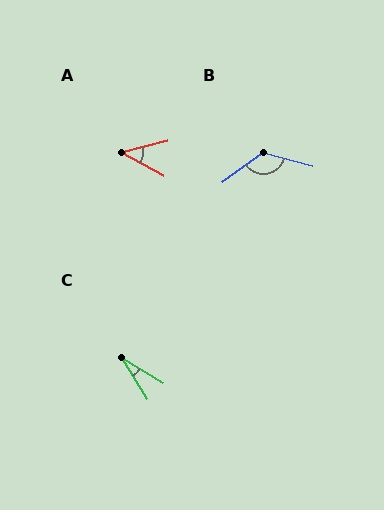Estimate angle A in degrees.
Approximately 43 degrees.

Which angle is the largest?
B, at approximately 130 degrees.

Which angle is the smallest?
C, at approximately 27 degrees.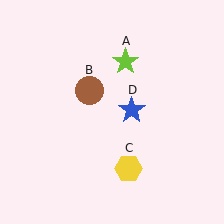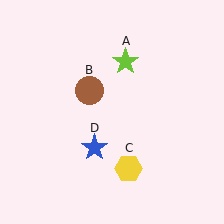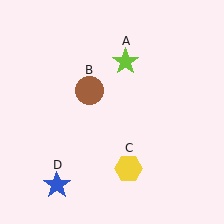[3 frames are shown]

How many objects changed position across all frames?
1 object changed position: blue star (object D).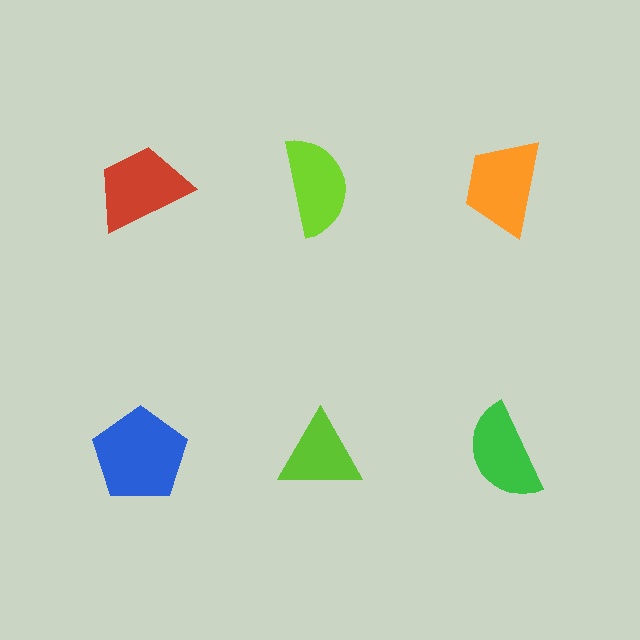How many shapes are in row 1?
3 shapes.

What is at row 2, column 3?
A green semicircle.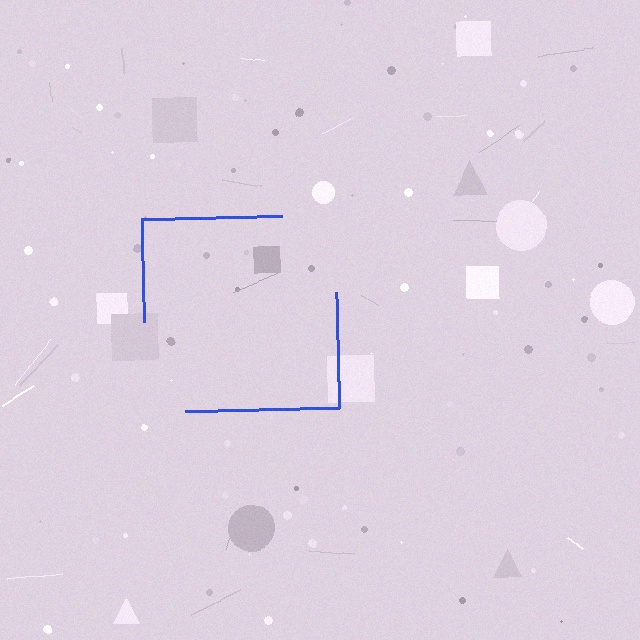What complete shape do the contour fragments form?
The contour fragments form a square.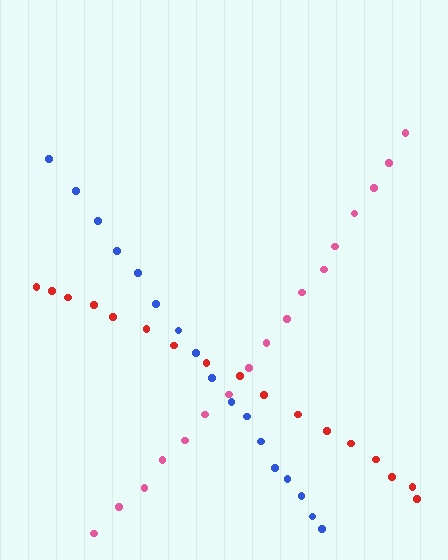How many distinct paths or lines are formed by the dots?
There are 3 distinct paths.